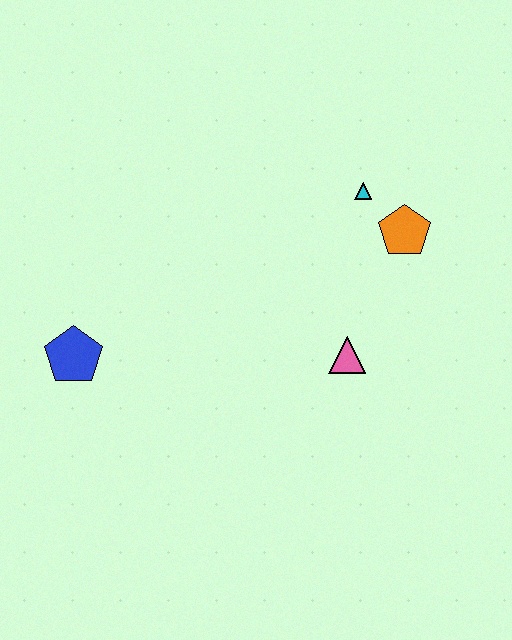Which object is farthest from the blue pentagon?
The orange pentagon is farthest from the blue pentagon.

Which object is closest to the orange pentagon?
The cyan triangle is closest to the orange pentagon.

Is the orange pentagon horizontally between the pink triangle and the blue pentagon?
No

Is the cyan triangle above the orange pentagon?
Yes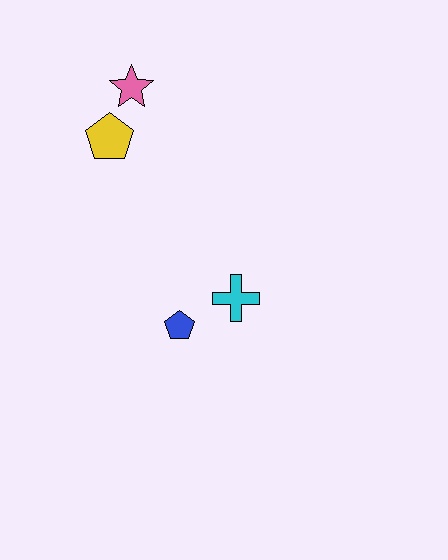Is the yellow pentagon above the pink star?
No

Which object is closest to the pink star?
The yellow pentagon is closest to the pink star.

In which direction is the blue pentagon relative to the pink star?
The blue pentagon is below the pink star.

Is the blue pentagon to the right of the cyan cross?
No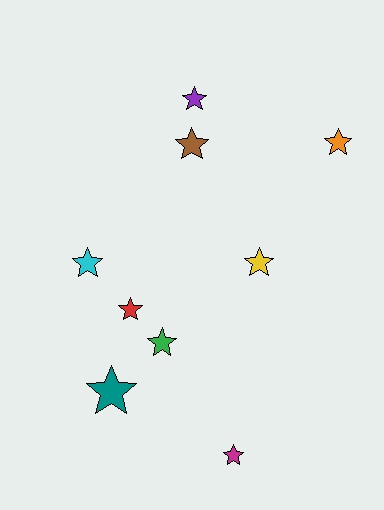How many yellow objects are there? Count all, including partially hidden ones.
There is 1 yellow object.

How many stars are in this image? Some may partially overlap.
There are 9 stars.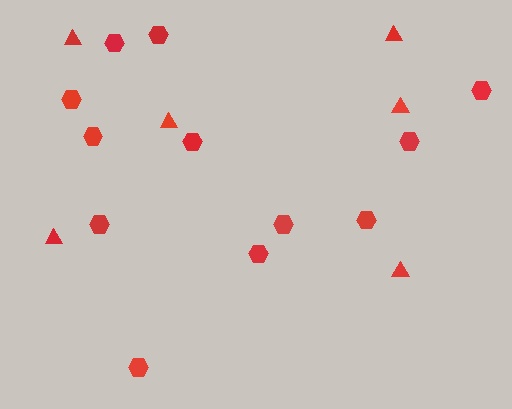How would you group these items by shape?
There are 2 groups: one group of triangles (6) and one group of hexagons (12).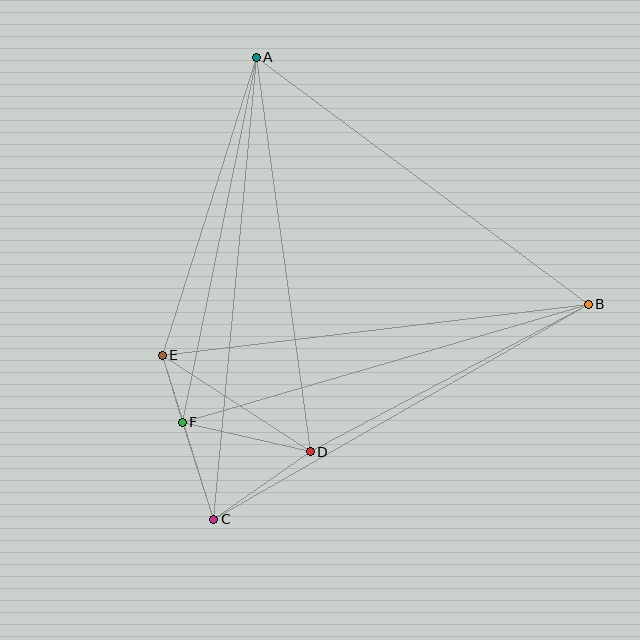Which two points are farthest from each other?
Points A and C are farthest from each other.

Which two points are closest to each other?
Points E and F are closest to each other.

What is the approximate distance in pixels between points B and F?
The distance between B and F is approximately 423 pixels.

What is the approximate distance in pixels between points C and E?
The distance between C and E is approximately 172 pixels.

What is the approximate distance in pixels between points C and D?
The distance between C and D is approximately 118 pixels.